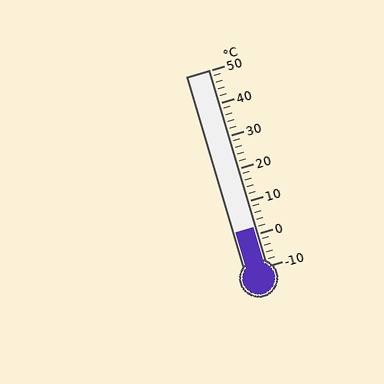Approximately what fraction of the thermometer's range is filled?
The thermometer is filled to approximately 20% of its range.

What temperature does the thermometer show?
The thermometer shows approximately 2°C.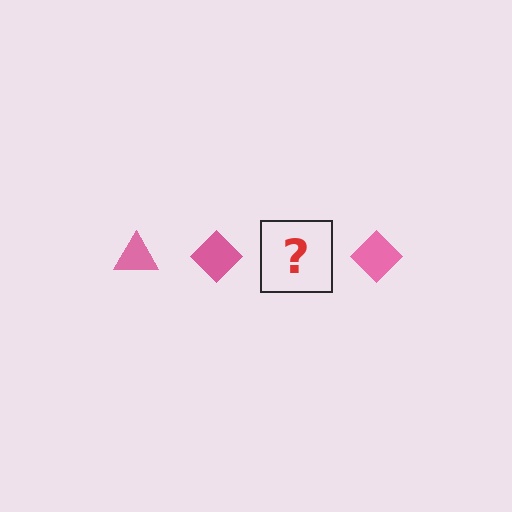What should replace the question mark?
The question mark should be replaced with a pink triangle.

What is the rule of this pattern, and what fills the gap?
The rule is that the pattern cycles through triangle, diamond shapes in pink. The gap should be filled with a pink triangle.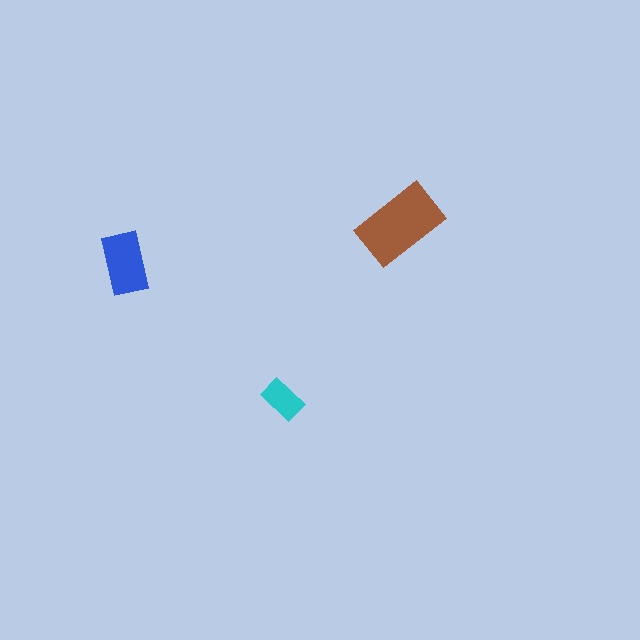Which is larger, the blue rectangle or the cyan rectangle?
The blue one.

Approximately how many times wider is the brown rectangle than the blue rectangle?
About 1.5 times wider.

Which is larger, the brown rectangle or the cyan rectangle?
The brown one.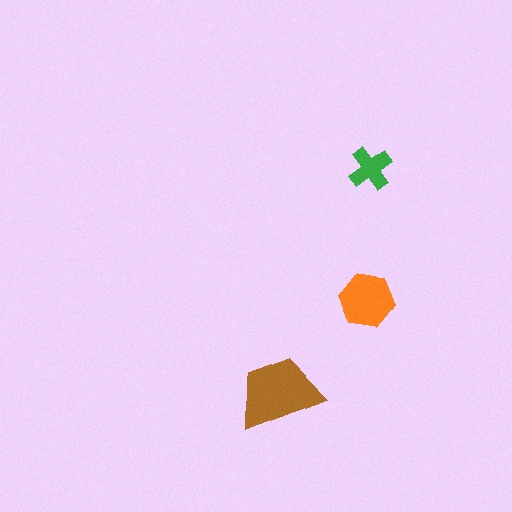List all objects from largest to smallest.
The brown trapezoid, the orange hexagon, the green cross.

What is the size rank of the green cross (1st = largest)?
3rd.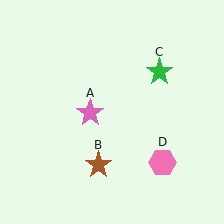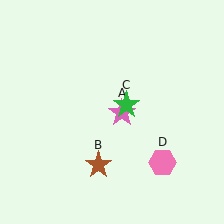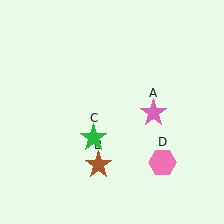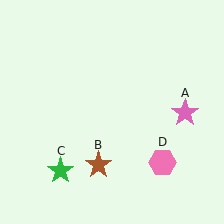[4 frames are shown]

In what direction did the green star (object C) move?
The green star (object C) moved down and to the left.